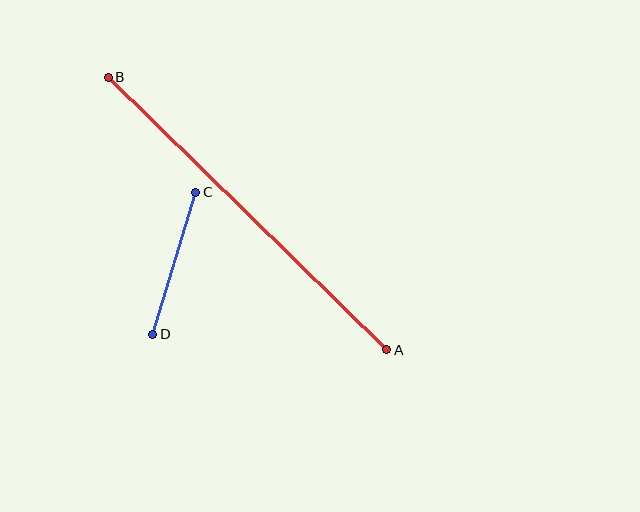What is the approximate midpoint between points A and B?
The midpoint is at approximately (248, 213) pixels.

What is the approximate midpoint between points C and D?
The midpoint is at approximately (174, 263) pixels.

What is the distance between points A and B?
The distance is approximately 390 pixels.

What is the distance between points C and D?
The distance is approximately 148 pixels.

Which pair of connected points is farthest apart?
Points A and B are farthest apart.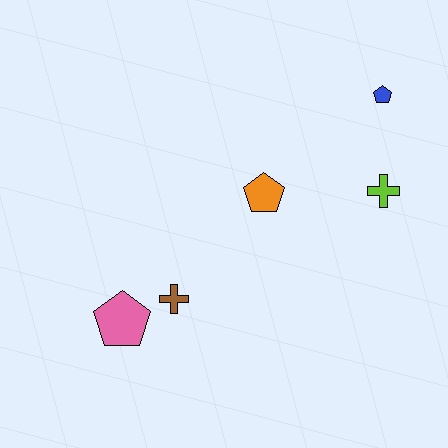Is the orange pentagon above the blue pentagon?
No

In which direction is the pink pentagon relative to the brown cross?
The pink pentagon is to the left of the brown cross.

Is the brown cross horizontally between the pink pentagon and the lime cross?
Yes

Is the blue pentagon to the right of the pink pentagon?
Yes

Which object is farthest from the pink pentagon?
The blue pentagon is farthest from the pink pentagon.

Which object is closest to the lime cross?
The blue pentagon is closest to the lime cross.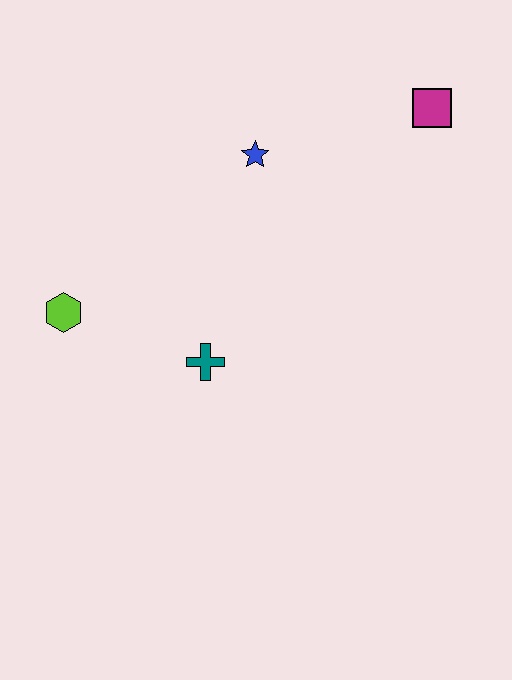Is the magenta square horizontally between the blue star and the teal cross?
No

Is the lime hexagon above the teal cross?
Yes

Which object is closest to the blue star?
The magenta square is closest to the blue star.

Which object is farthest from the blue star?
The lime hexagon is farthest from the blue star.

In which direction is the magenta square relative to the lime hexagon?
The magenta square is to the right of the lime hexagon.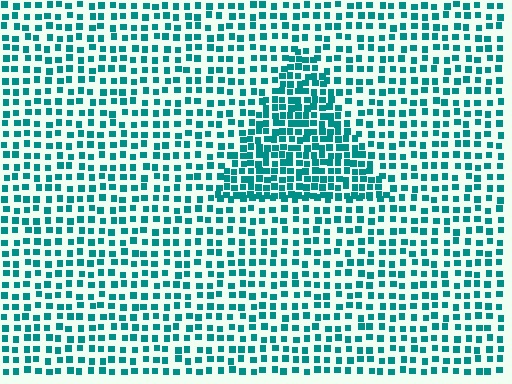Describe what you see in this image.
The image contains small teal elements arranged at two different densities. A triangle-shaped region is visible where the elements are more densely packed than the surrounding area.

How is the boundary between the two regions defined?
The boundary is defined by a change in element density (approximately 1.8x ratio). All elements are the same color, size, and shape.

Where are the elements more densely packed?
The elements are more densely packed inside the triangle boundary.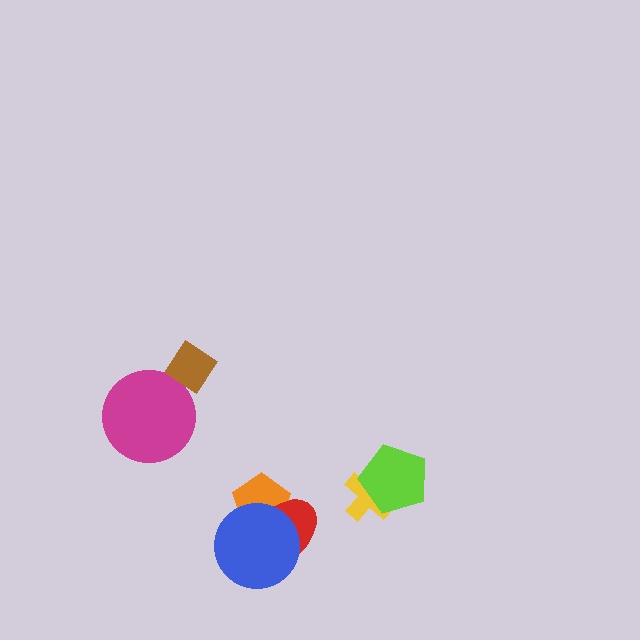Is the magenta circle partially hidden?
Yes, it is partially covered by another shape.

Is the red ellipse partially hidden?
Yes, it is partially covered by another shape.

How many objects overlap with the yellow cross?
1 object overlaps with the yellow cross.